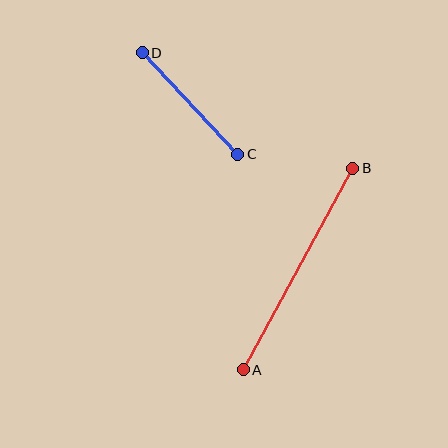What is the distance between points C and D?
The distance is approximately 140 pixels.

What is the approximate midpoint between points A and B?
The midpoint is at approximately (298, 269) pixels.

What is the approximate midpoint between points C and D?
The midpoint is at approximately (190, 103) pixels.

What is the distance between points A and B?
The distance is approximately 230 pixels.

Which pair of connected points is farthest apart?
Points A and B are farthest apart.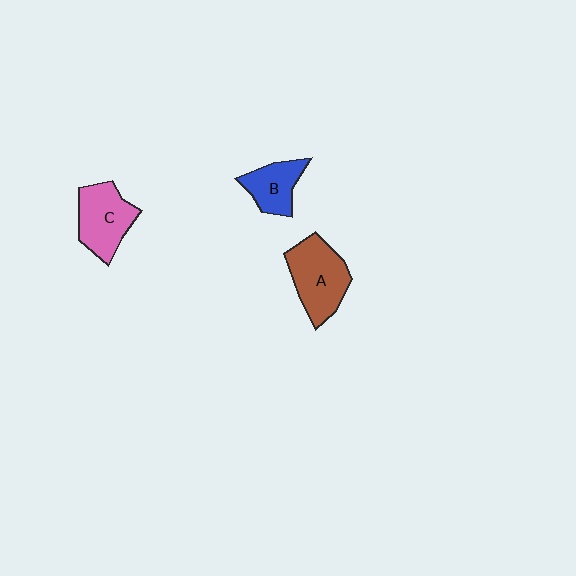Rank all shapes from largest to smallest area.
From largest to smallest: A (brown), C (pink), B (blue).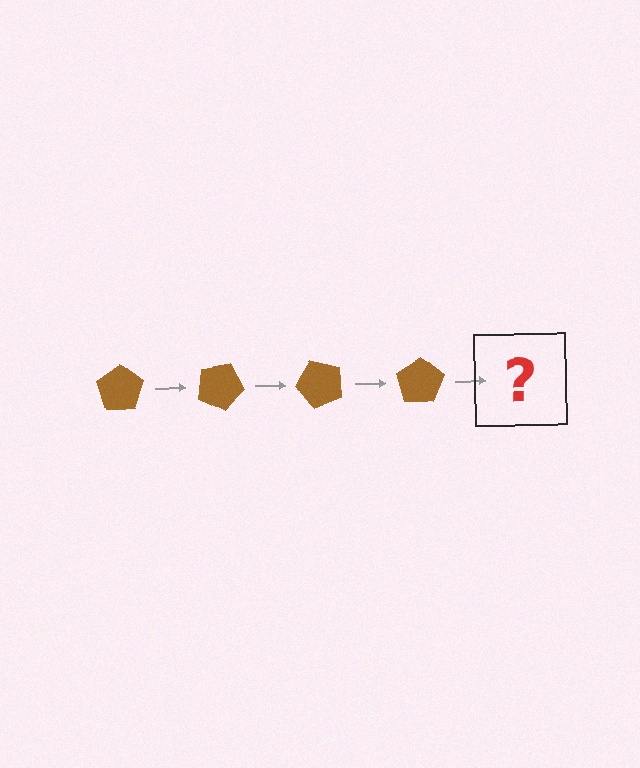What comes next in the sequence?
The next element should be a brown pentagon rotated 100 degrees.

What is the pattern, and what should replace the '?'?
The pattern is that the pentagon rotates 25 degrees each step. The '?' should be a brown pentagon rotated 100 degrees.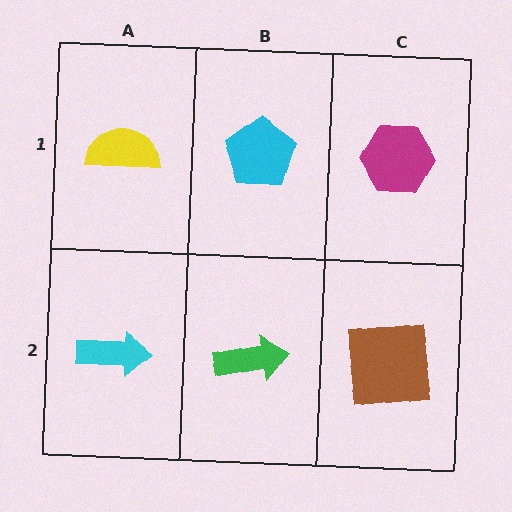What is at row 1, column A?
A yellow semicircle.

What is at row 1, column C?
A magenta hexagon.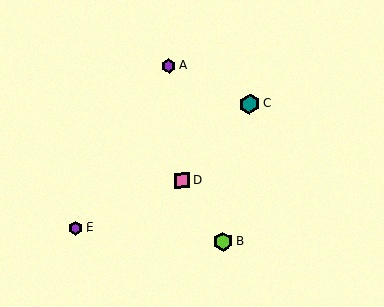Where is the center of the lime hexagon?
The center of the lime hexagon is at (223, 241).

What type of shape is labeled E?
Shape E is a purple hexagon.